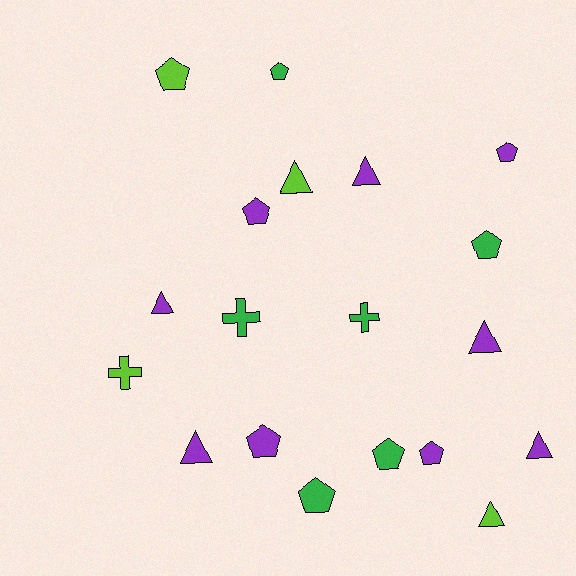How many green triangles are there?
There are no green triangles.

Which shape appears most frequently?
Pentagon, with 9 objects.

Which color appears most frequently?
Purple, with 9 objects.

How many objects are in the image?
There are 19 objects.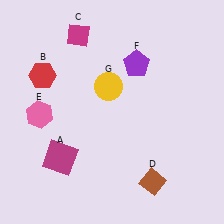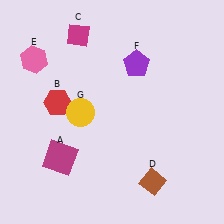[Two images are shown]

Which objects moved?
The objects that moved are: the red hexagon (B), the pink hexagon (E), the yellow circle (G).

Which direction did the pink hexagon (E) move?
The pink hexagon (E) moved up.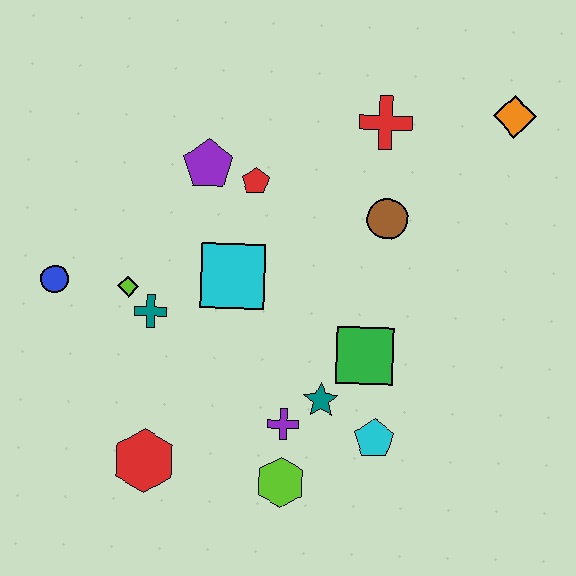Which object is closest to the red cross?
The brown circle is closest to the red cross.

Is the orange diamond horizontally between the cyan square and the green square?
No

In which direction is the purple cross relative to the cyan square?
The purple cross is below the cyan square.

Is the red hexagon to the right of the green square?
No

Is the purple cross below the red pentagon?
Yes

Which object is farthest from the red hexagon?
The orange diamond is farthest from the red hexagon.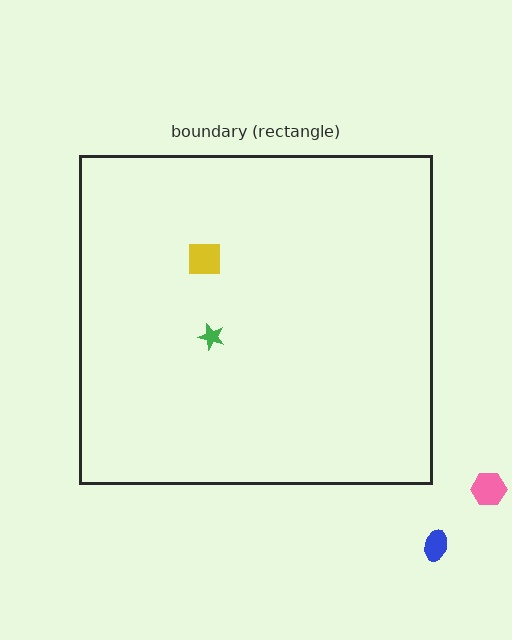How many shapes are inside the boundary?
2 inside, 2 outside.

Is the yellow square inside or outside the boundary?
Inside.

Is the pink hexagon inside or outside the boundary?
Outside.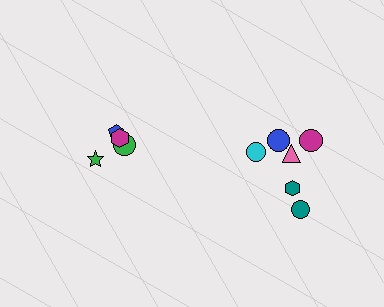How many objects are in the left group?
There are 4 objects.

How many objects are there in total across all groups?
There are 10 objects.